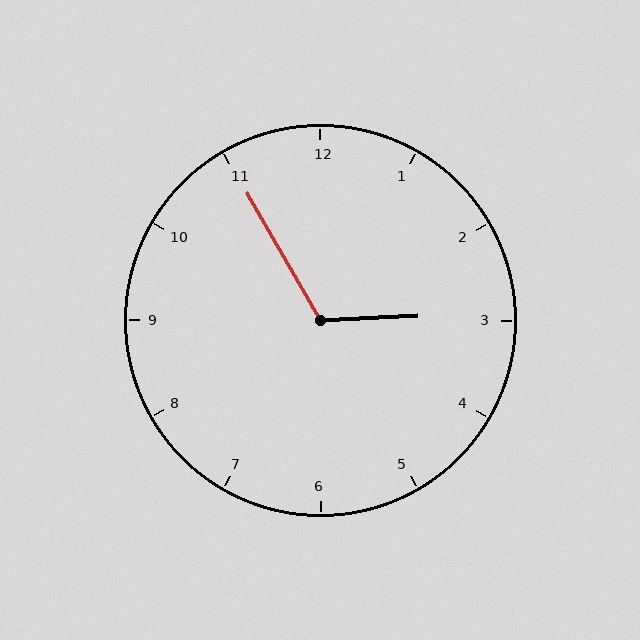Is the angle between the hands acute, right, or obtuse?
It is obtuse.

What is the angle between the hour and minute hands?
Approximately 118 degrees.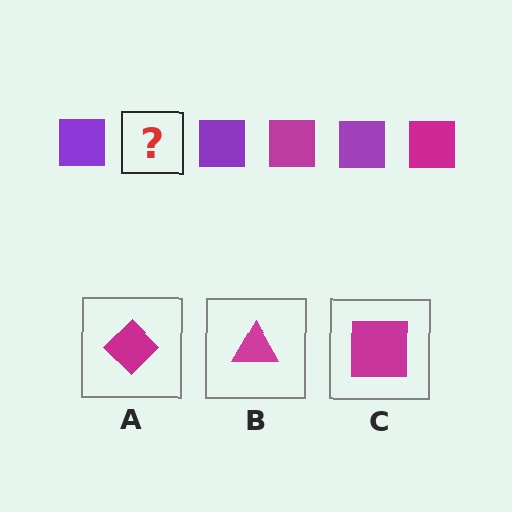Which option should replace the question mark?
Option C.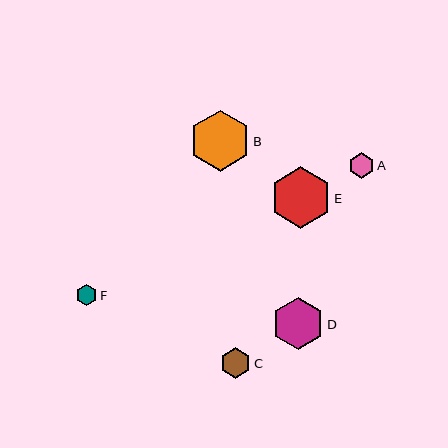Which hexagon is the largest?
Hexagon E is the largest with a size of approximately 61 pixels.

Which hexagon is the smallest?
Hexagon F is the smallest with a size of approximately 21 pixels.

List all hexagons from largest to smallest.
From largest to smallest: E, B, D, C, A, F.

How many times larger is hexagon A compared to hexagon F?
Hexagon A is approximately 1.2 times the size of hexagon F.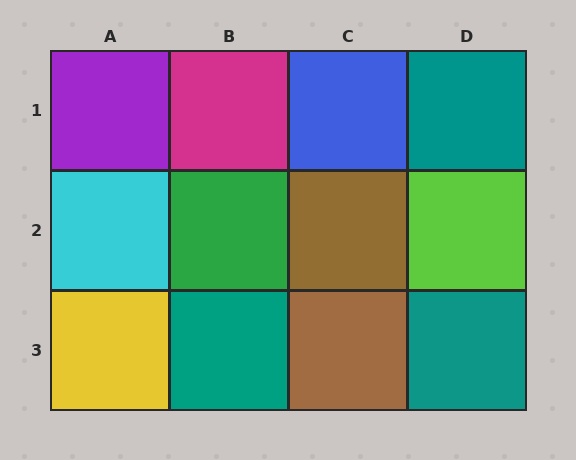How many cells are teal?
3 cells are teal.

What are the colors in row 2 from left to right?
Cyan, green, brown, lime.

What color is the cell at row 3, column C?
Brown.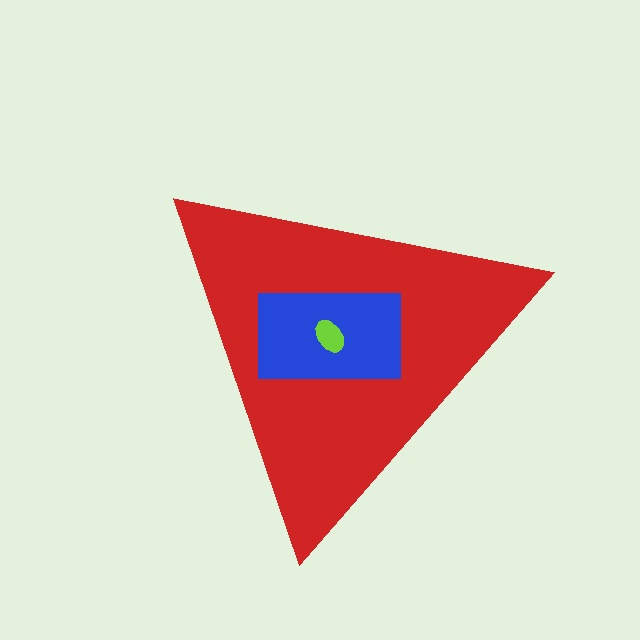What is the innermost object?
The lime ellipse.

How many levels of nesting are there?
3.